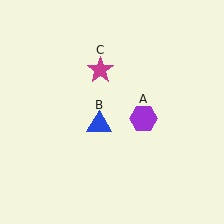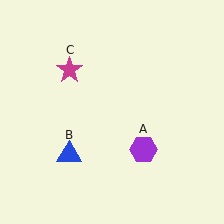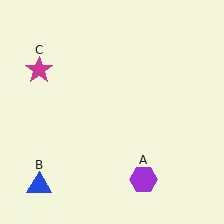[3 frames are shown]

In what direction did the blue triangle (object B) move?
The blue triangle (object B) moved down and to the left.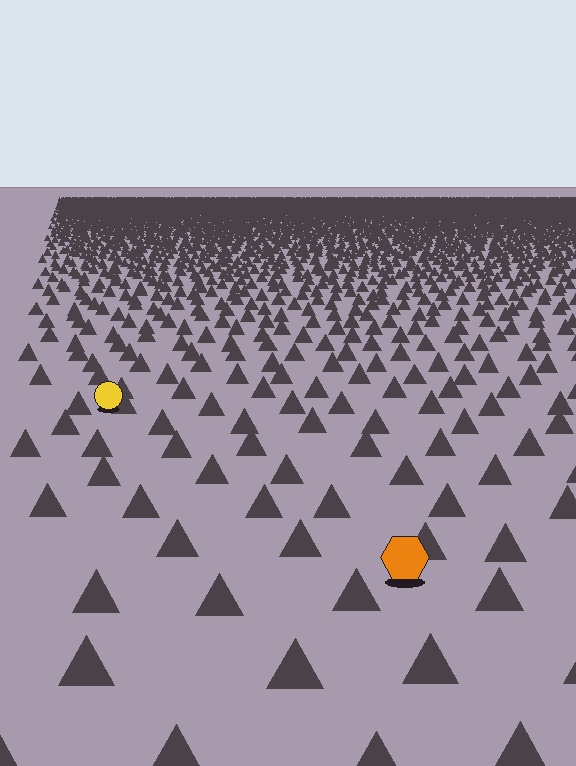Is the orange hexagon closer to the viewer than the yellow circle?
Yes. The orange hexagon is closer — you can tell from the texture gradient: the ground texture is coarser near it.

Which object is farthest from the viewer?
The yellow circle is farthest from the viewer. It appears smaller and the ground texture around it is denser.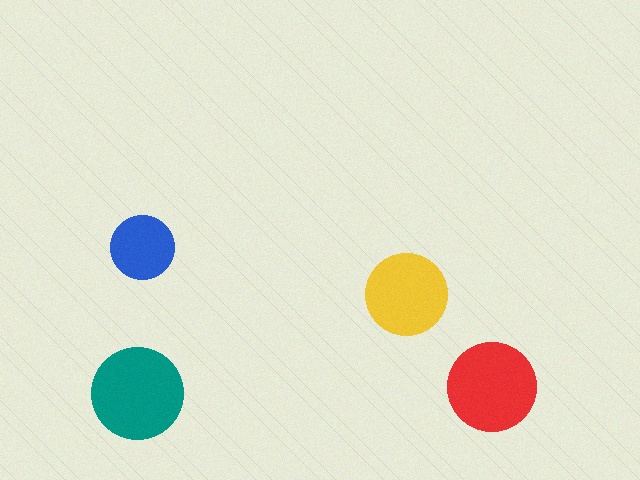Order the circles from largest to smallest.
the teal one, the red one, the yellow one, the blue one.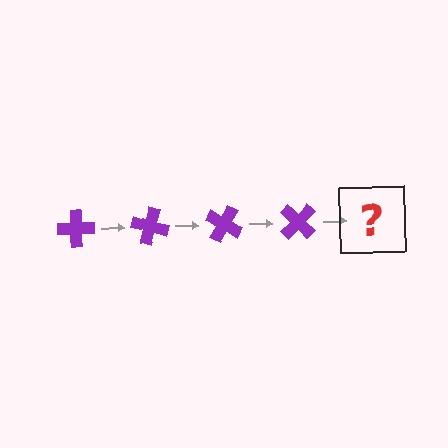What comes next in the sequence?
The next element should be a purple cross rotated 60 degrees.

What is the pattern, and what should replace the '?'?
The pattern is that the cross rotates 15 degrees each step. The '?' should be a purple cross rotated 60 degrees.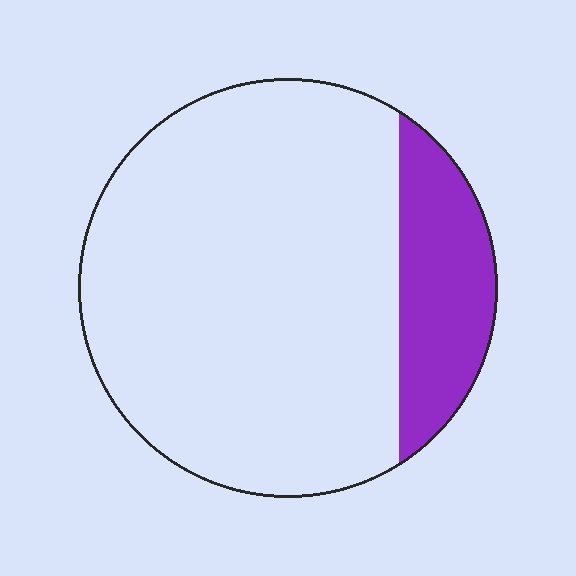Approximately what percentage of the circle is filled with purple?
Approximately 20%.